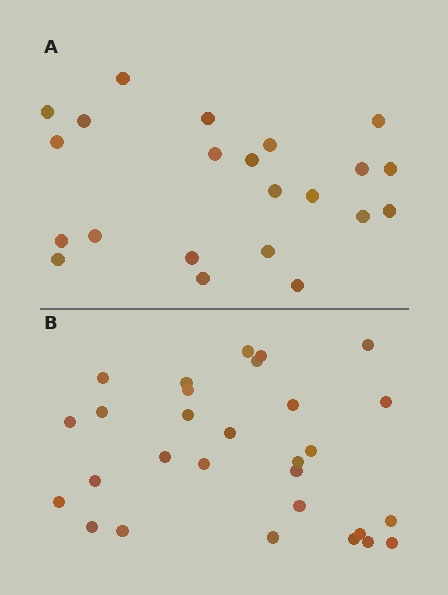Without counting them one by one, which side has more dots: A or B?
Region B (the bottom region) has more dots.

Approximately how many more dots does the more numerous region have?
Region B has roughly 8 or so more dots than region A.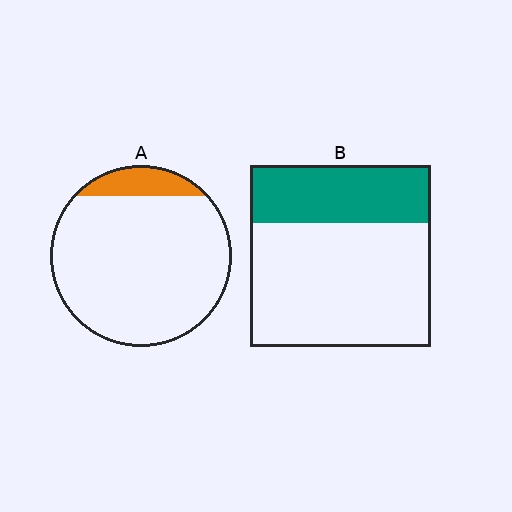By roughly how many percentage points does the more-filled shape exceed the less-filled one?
By roughly 20 percentage points (B over A).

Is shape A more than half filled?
No.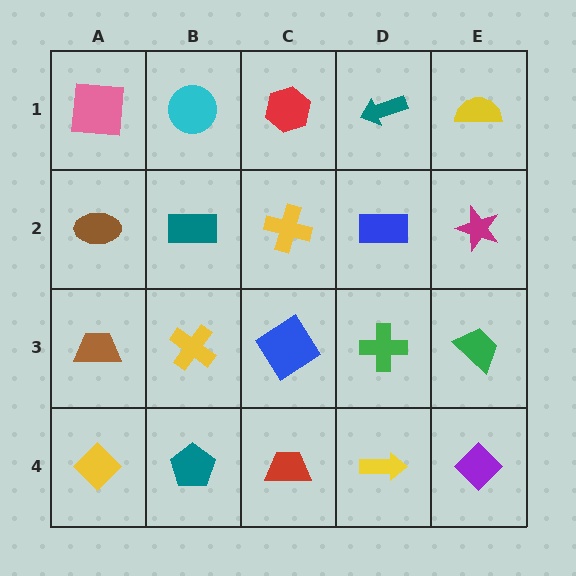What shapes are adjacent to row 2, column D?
A teal arrow (row 1, column D), a green cross (row 3, column D), a yellow cross (row 2, column C), a magenta star (row 2, column E).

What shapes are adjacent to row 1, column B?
A teal rectangle (row 2, column B), a pink square (row 1, column A), a red hexagon (row 1, column C).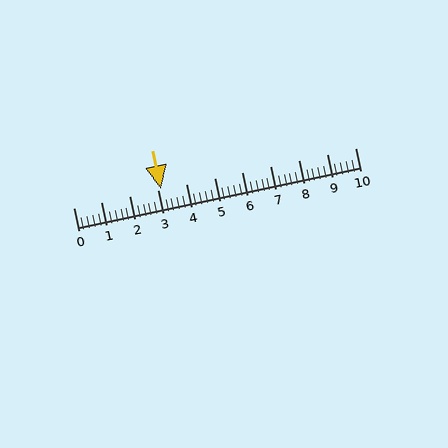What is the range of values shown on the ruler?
The ruler shows values from 0 to 10.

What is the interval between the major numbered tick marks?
The major tick marks are spaced 1 units apart.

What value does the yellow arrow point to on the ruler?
The yellow arrow points to approximately 3.1.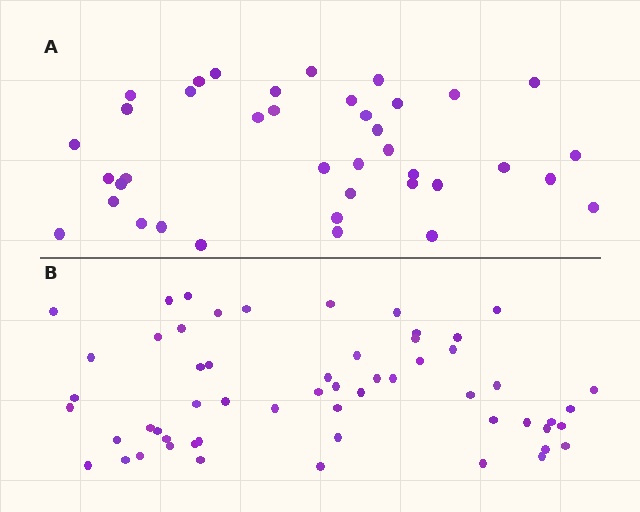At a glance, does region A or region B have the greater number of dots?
Region B (the bottom region) has more dots.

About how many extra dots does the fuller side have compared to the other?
Region B has approximately 20 more dots than region A.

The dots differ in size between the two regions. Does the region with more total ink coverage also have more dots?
No. Region A has more total ink coverage because its dots are larger, but region B actually contains more individual dots. Total area can be misleading — the number of items is what matters here.